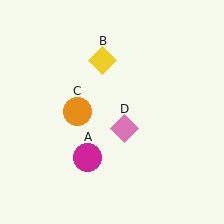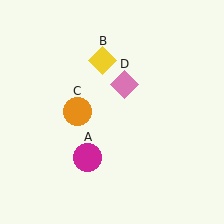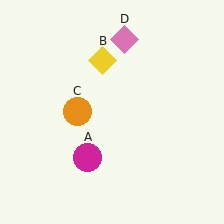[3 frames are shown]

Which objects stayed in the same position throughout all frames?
Magenta circle (object A) and yellow diamond (object B) and orange circle (object C) remained stationary.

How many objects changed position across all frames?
1 object changed position: pink diamond (object D).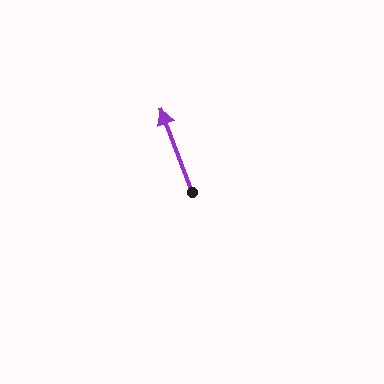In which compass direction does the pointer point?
North.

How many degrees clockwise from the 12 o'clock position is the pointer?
Approximately 339 degrees.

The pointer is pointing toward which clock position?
Roughly 11 o'clock.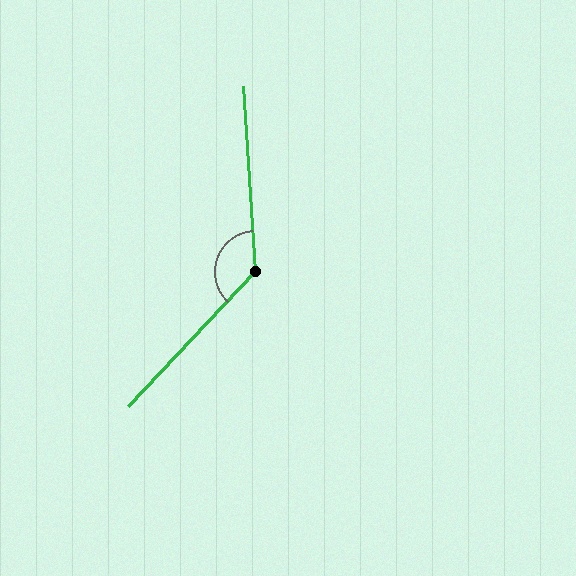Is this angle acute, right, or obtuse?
It is obtuse.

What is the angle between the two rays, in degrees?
Approximately 133 degrees.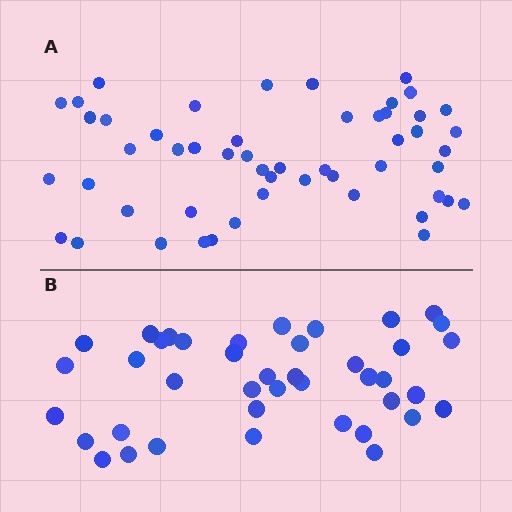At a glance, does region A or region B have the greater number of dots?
Region A (the top region) has more dots.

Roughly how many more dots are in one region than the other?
Region A has roughly 12 or so more dots than region B.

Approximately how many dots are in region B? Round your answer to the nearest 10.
About 40 dots. (The exact count is 41, which rounds to 40.)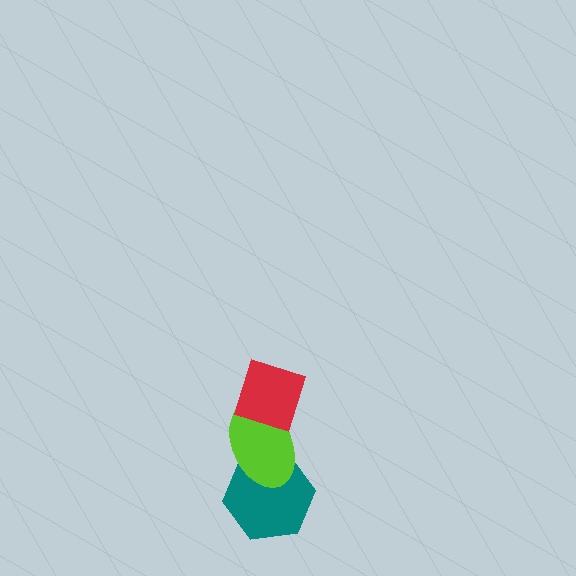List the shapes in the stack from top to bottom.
From top to bottom: the red diamond, the lime ellipse, the teal hexagon.